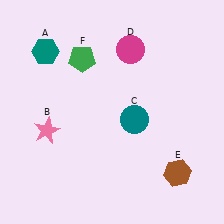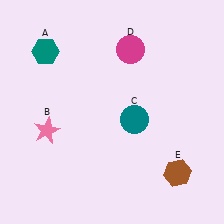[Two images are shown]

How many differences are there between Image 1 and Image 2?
There is 1 difference between the two images.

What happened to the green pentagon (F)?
The green pentagon (F) was removed in Image 2. It was in the top-left area of Image 1.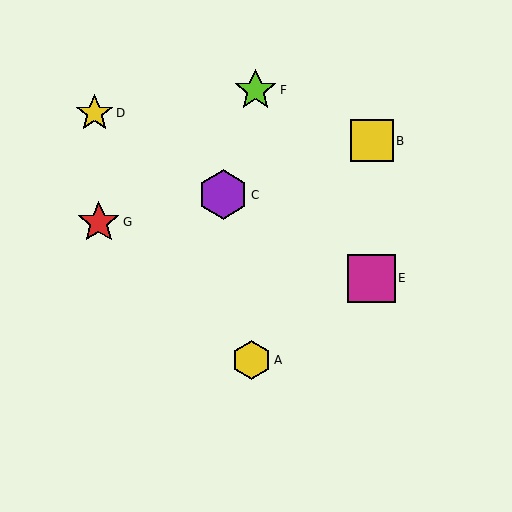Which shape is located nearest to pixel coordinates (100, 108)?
The yellow star (labeled D) at (94, 113) is nearest to that location.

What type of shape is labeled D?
Shape D is a yellow star.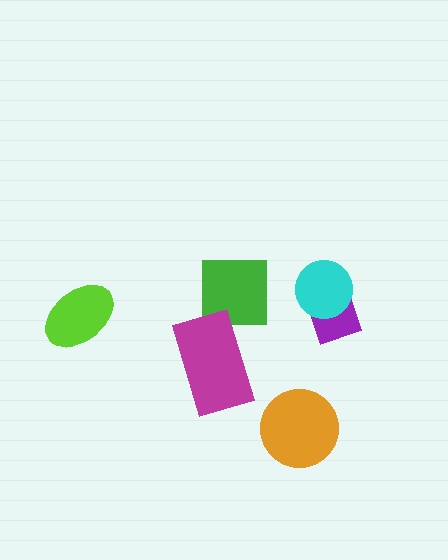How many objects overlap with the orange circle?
0 objects overlap with the orange circle.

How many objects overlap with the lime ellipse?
0 objects overlap with the lime ellipse.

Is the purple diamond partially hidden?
Yes, it is partially covered by another shape.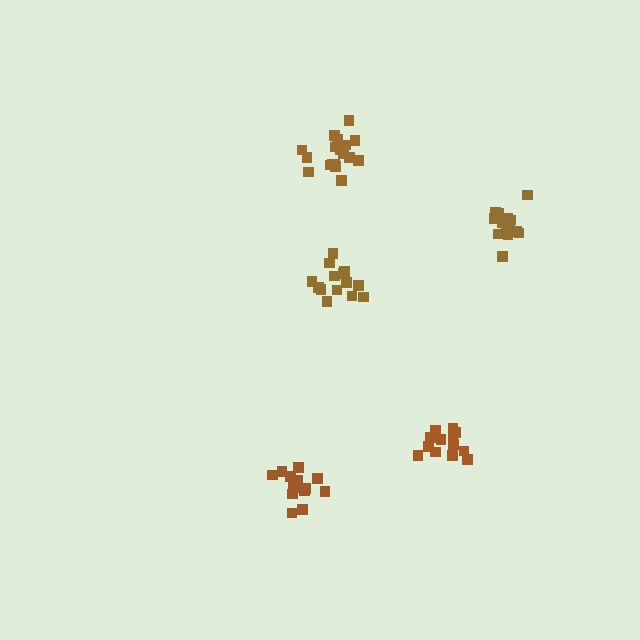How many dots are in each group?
Group 1: 14 dots, Group 2: 18 dots, Group 3: 14 dots, Group 4: 14 dots, Group 5: 14 dots (74 total).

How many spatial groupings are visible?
There are 5 spatial groupings.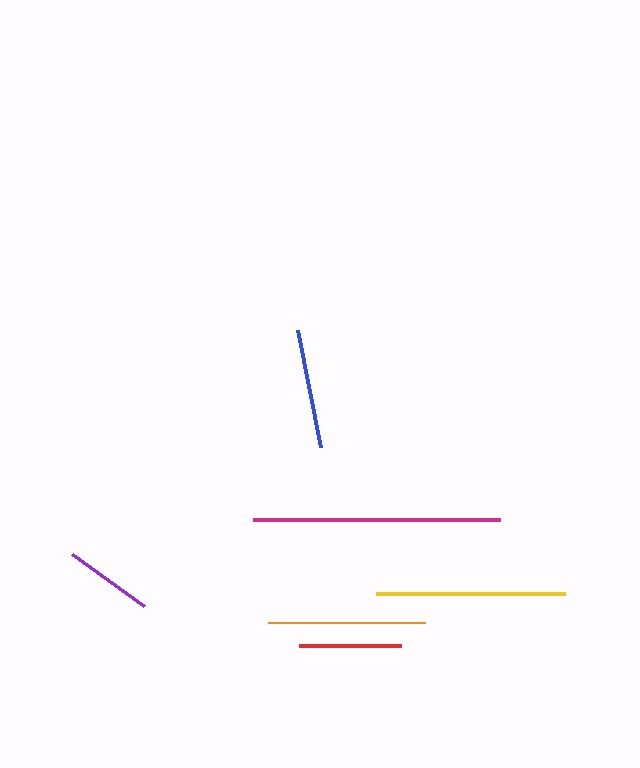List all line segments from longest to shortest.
From longest to shortest: magenta, yellow, orange, blue, red, purple.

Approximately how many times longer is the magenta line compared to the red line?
The magenta line is approximately 2.4 times the length of the red line.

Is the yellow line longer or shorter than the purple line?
The yellow line is longer than the purple line.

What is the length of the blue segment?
The blue segment is approximately 120 pixels long.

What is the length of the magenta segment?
The magenta segment is approximately 247 pixels long.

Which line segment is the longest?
The magenta line is the longest at approximately 247 pixels.